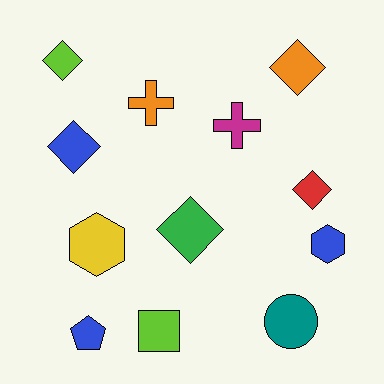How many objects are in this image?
There are 12 objects.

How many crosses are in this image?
There are 2 crosses.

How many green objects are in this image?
There is 1 green object.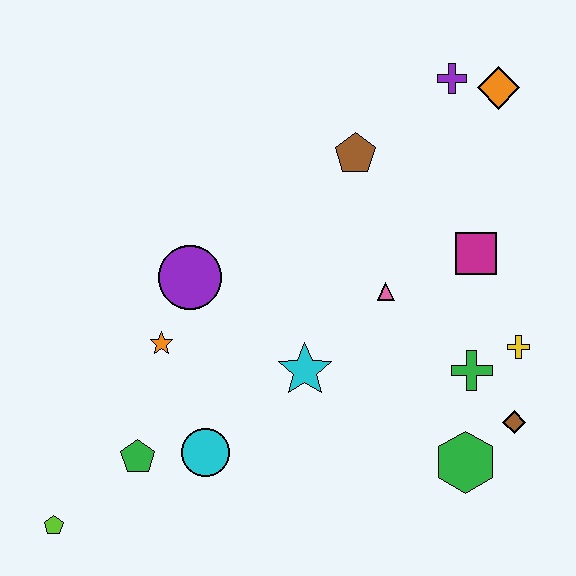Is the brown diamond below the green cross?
Yes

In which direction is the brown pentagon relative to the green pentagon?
The brown pentagon is above the green pentagon.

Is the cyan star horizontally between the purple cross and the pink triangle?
No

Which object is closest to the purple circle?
The orange star is closest to the purple circle.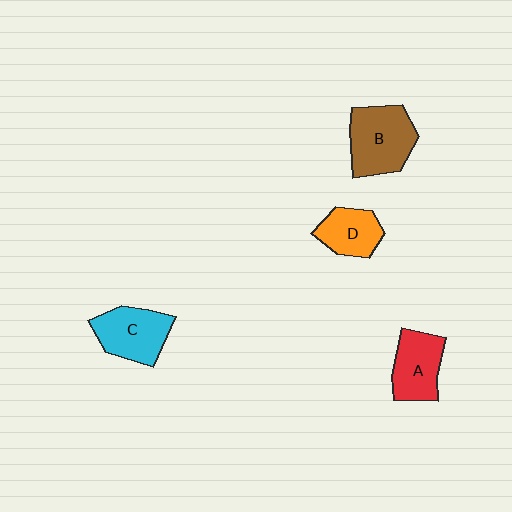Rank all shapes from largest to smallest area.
From largest to smallest: B (brown), C (cyan), A (red), D (orange).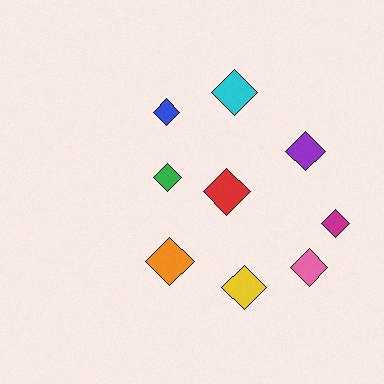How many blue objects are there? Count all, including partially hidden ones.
There is 1 blue object.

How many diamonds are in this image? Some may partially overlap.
There are 9 diamonds.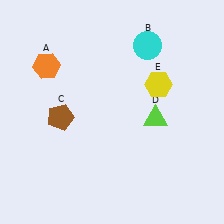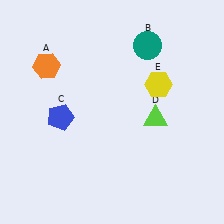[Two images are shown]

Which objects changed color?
B changed from cyan to teal. C changed from brown to blue.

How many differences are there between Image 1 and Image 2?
There are 2 differences between the two images.